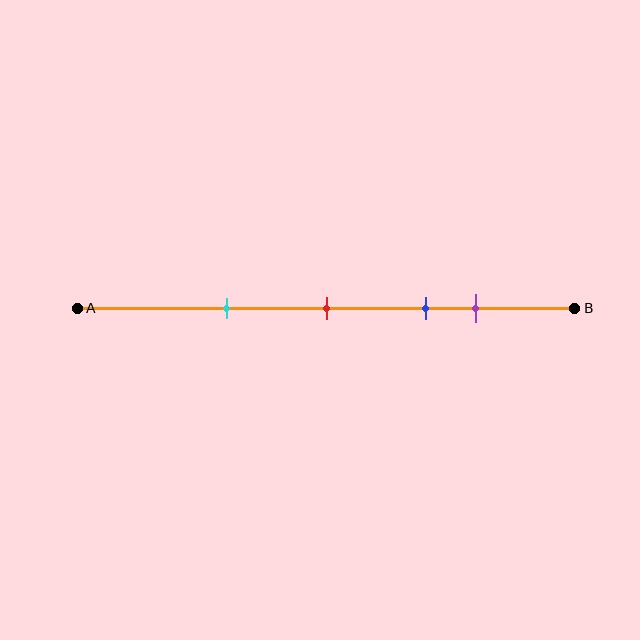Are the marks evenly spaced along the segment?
No, the marks are not evenly spaced.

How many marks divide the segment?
There are 4 marks dividing the segment.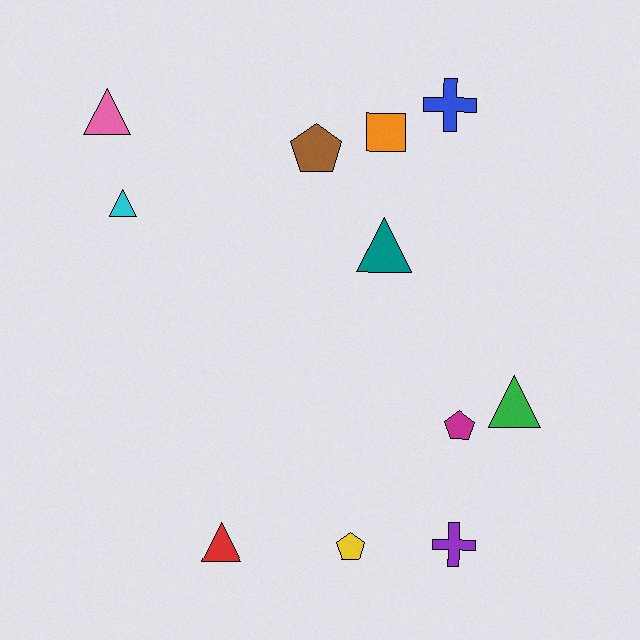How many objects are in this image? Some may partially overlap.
There are 11 objects.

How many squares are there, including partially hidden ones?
There is 1 square.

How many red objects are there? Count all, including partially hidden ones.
There is 1 red object.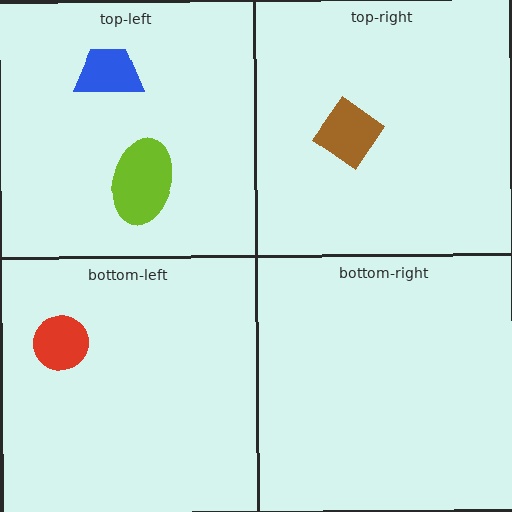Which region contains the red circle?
The bottom-left region.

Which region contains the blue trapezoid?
The top-left region.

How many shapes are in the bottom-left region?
1.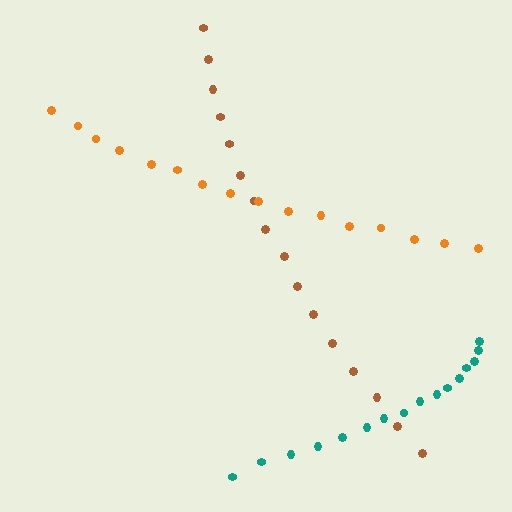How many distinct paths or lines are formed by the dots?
There are 3 distinct paths.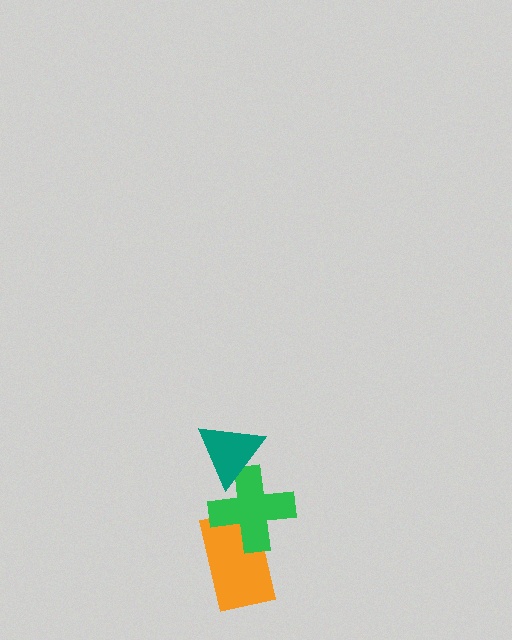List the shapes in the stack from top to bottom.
From top to bottom: the teal triangle, the green cross, the orange rectangle.